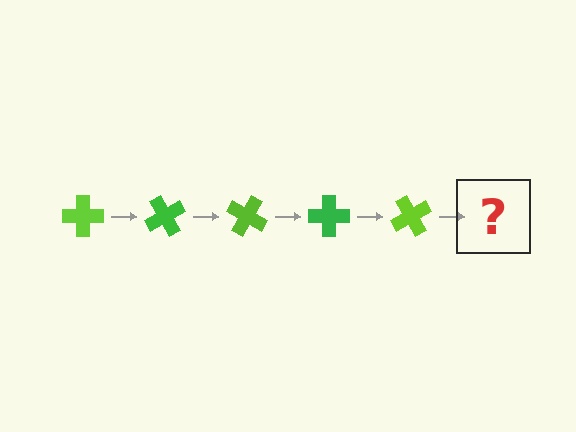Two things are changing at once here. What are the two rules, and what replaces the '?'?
The two rules are that it rotates 60 degrees each step and the color cycles through lime and green. The '?' should be a green cross, rotated 300 degrees from the start.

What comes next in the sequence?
The next element should be a green cross, rotated 300 degrees from the start.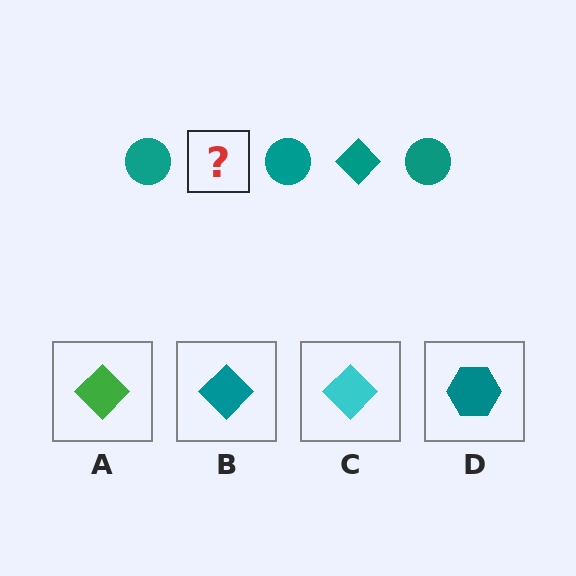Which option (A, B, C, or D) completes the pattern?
B.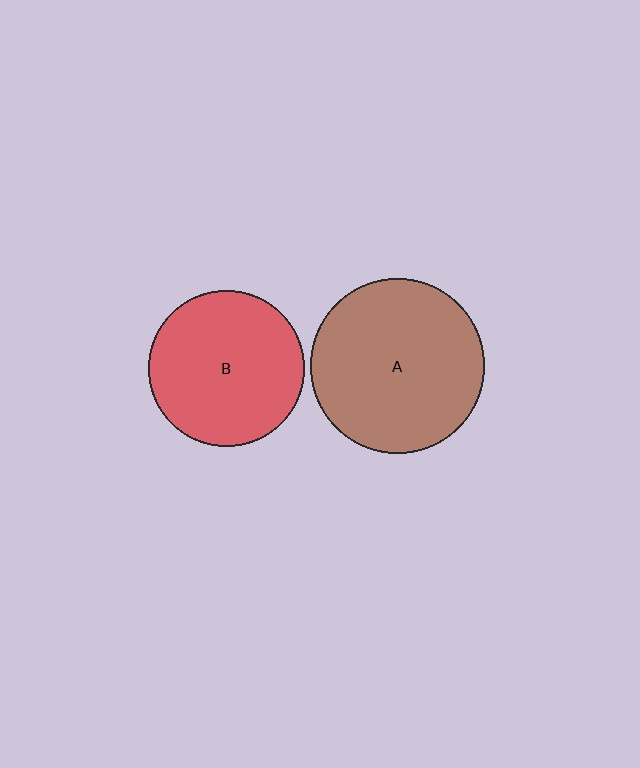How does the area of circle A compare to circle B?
Approximately 1.3 times.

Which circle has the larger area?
Circle A (brown).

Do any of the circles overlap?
No, none of the circles overlap.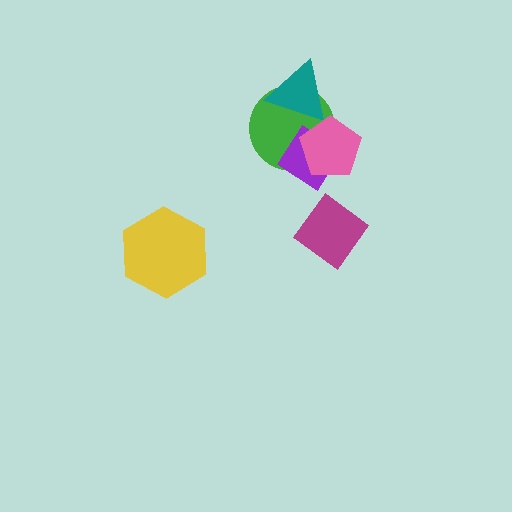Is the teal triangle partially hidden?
No, no other shape covers it.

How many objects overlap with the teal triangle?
1 object overlaps with the teal triangle.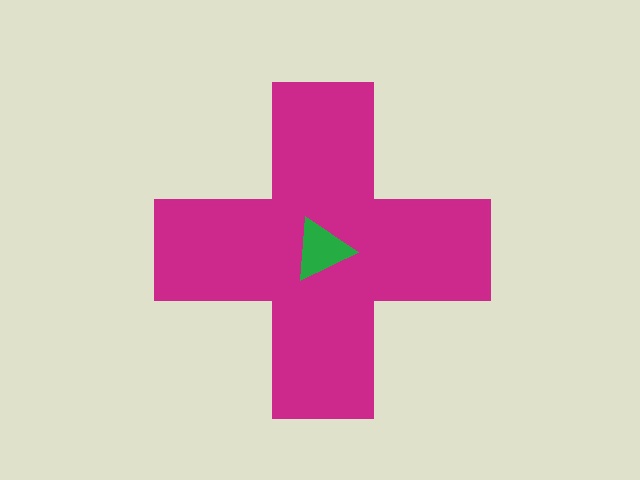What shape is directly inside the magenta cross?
The green triangle.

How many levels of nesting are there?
2.